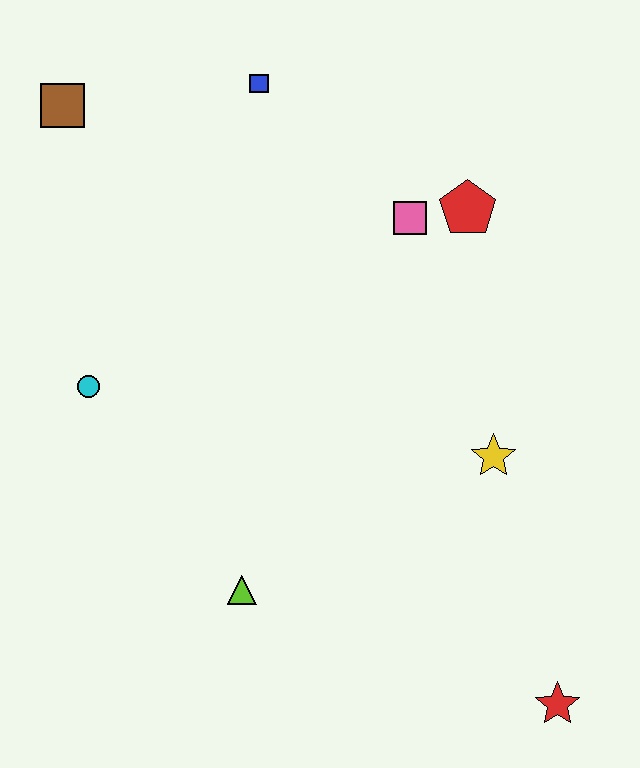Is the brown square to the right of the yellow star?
No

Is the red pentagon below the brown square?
Yes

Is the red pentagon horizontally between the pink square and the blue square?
No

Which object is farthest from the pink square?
The red star is farthest from the pink square.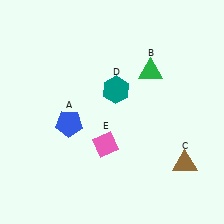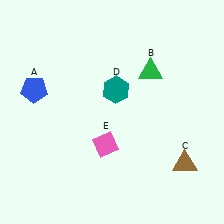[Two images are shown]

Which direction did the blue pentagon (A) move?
The blue pentagon (A) moved left.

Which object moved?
The blue pentagon (A) moved left.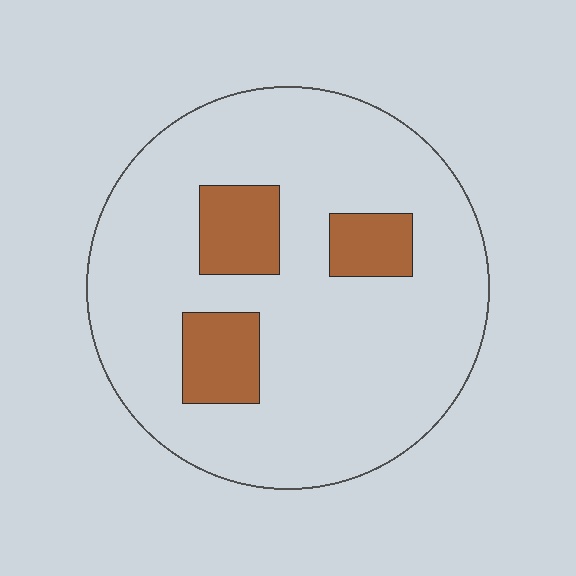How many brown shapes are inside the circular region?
3.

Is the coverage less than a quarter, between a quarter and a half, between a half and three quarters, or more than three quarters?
Less than a quarter.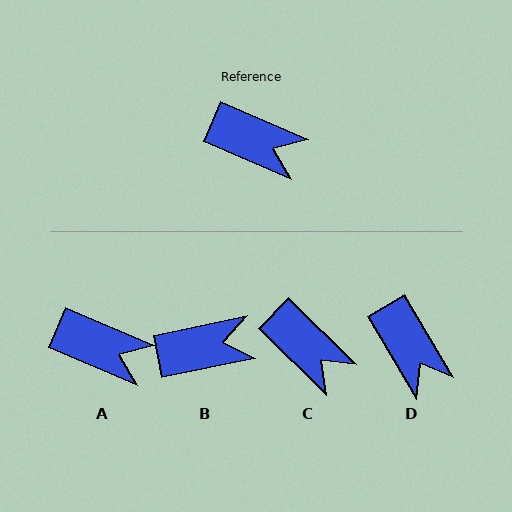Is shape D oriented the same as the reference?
No, it is off by about 36 degrees.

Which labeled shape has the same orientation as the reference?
A.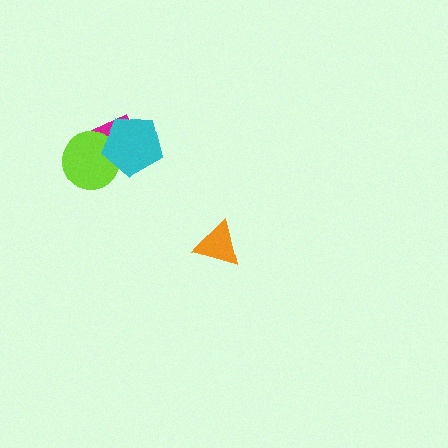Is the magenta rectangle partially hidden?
Yes, it is partially covered by another shape.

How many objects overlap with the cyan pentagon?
2 objects overlap with the cyan pentagon.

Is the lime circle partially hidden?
Yes, it is partially covered by another shape.